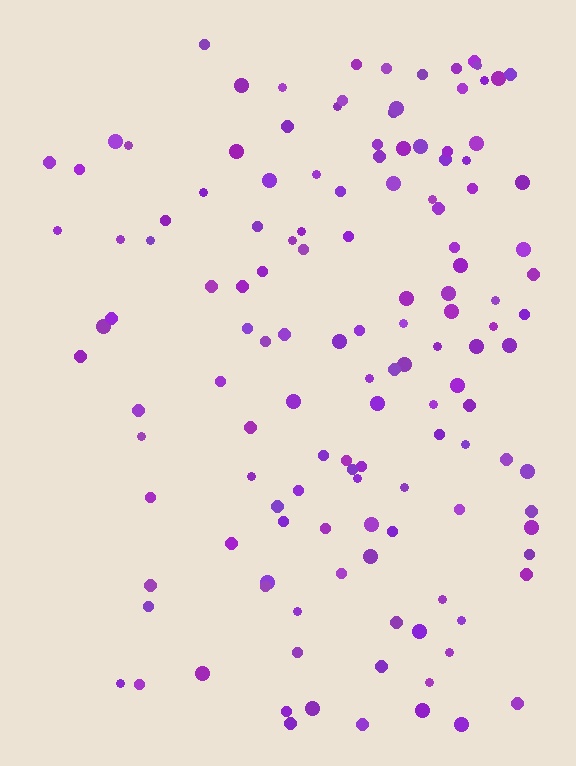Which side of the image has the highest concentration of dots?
The right.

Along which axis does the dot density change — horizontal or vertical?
Horizontal.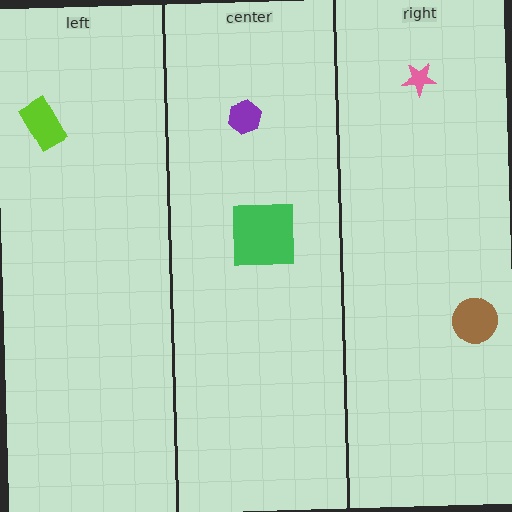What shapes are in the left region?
The lime rectangle.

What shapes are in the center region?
The purple hexagon, the green square.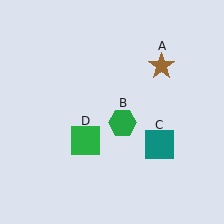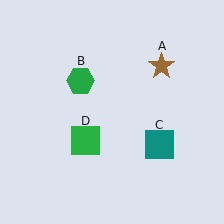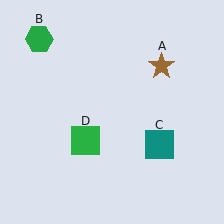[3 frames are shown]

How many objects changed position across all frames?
1 object changed position: green hexagon (object B).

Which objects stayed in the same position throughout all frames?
Brown star (object A) and teal square (object C) and green square (object D) remained stationary.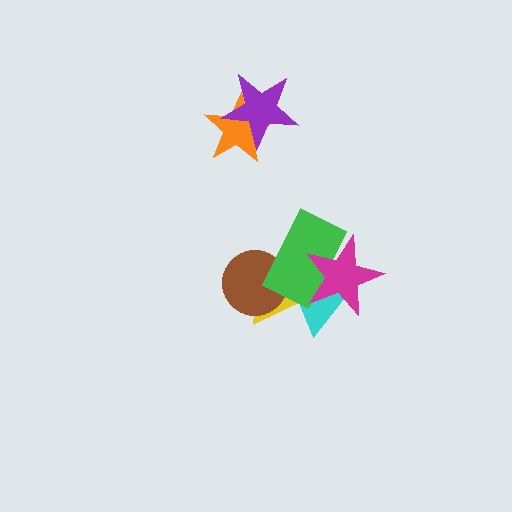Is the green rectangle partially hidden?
Yes, it is partially covered by another shape.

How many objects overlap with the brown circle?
3 objects overlap with the brown circle.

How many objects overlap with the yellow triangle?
3 objects overlap with the yellow triangle.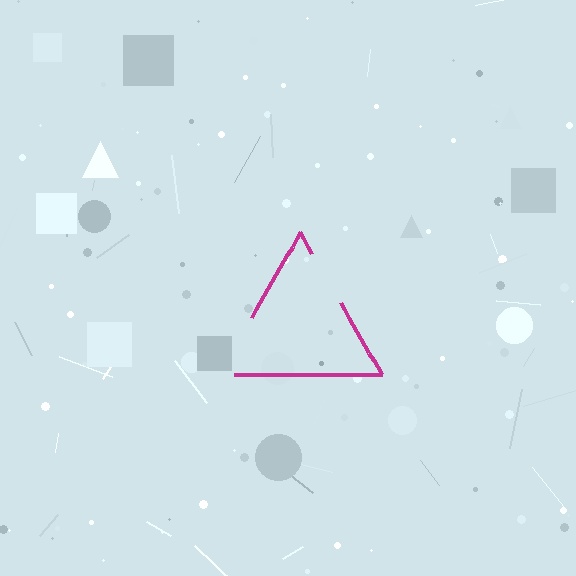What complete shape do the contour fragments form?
The contour fragments form a triangle.